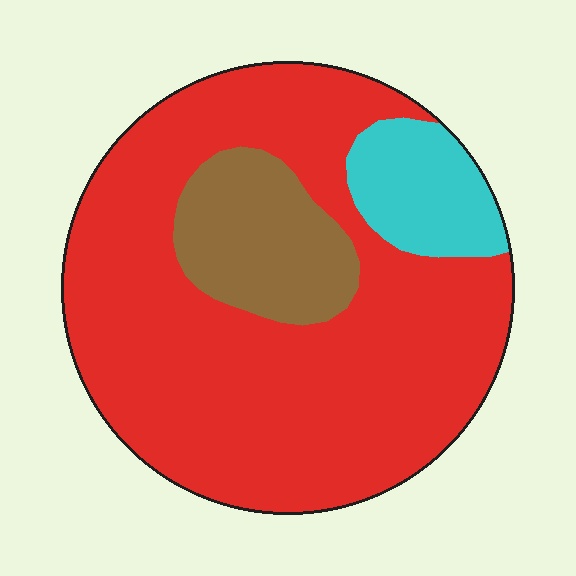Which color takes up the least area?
Cyan, at roughly 10%.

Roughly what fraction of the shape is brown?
Brown takes up less than a sixth of the shape.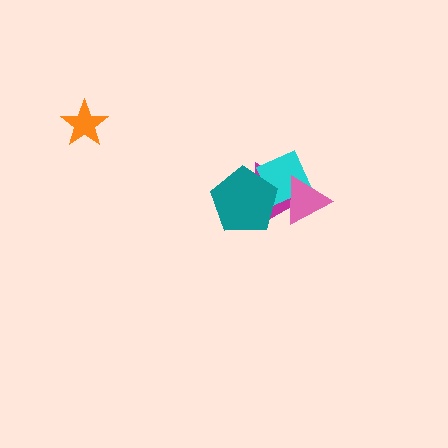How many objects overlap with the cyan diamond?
3 objects overlap with the cyan diamond.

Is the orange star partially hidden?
No, no other shape covers it.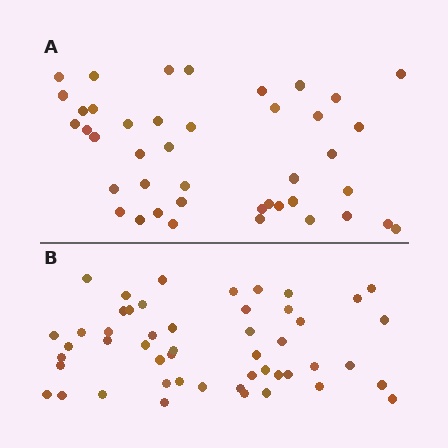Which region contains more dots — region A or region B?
Region B (the bottom region) has more dots.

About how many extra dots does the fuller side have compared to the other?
Region B has roughly 8 or so more dots than region A.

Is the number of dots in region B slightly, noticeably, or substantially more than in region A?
Region B has only slightly more — the two regions are fairly close. The ratio is roughly 1.2 to 1.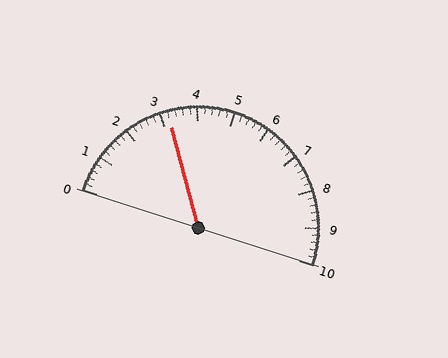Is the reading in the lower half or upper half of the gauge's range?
The reading is in the lower half of the range (0 to 10).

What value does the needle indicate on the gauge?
The needle indicates approximately 3.2.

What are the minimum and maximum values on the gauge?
The gauge ranges from 0 to 10.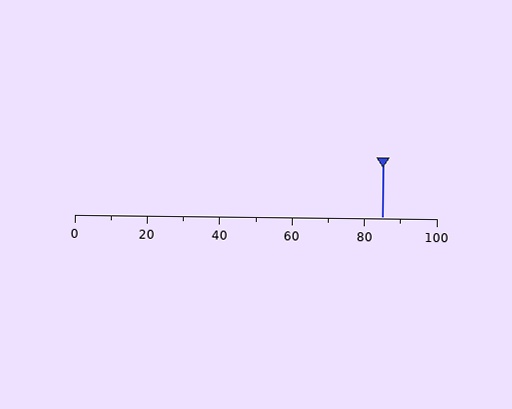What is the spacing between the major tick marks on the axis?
The major ticks are spaced 20 apart.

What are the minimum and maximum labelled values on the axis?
The axis runs from 0 to 100.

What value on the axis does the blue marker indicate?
The marker indicates approximately 85.